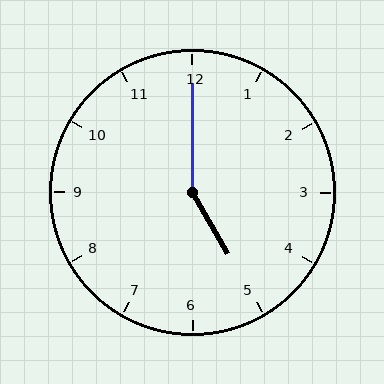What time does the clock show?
5:00.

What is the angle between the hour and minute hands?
Approximately 150 degrees.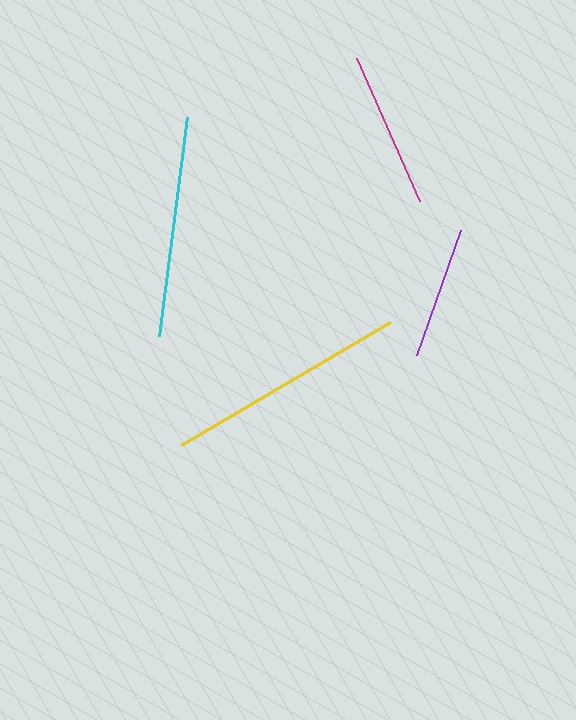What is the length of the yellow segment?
The yellow segment is approximately 243 pixels long.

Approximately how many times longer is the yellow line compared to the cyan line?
The yellow line is approximately 1.1 times the length of the cyan line.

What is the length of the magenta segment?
The magenta segment is approximately 157 pixels long.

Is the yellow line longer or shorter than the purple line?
The yellow line is longer than the purple line.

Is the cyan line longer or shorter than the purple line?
The cyan line is longer than the purple line.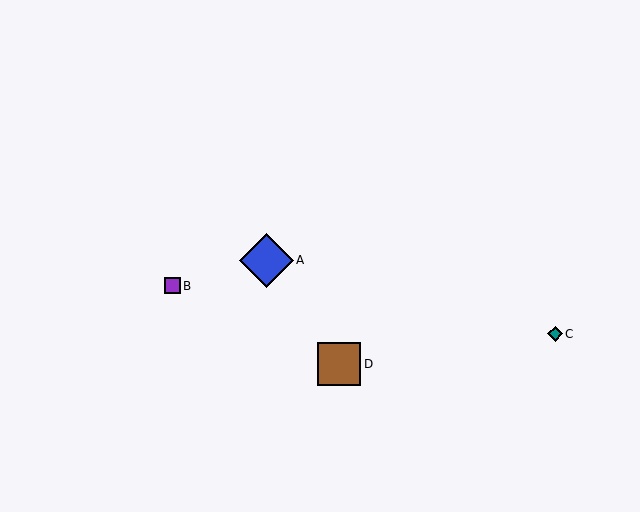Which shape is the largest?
The blue diamond (labeled A) is the largest.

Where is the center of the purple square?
The center of the purple square is at (172, 286).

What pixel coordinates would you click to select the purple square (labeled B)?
Click at (172, 286) to select the purple square B.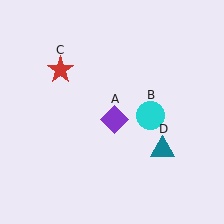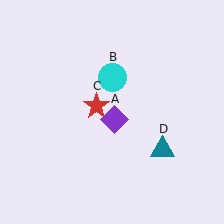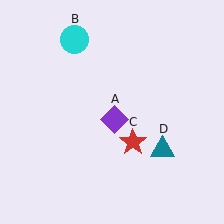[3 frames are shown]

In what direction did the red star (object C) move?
The red star (object C) moved down and to the right.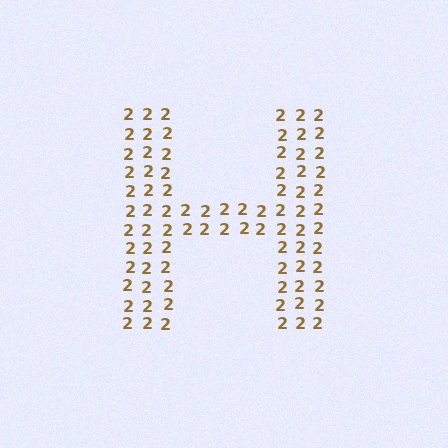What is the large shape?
The large shape is the letter H.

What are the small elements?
The small elements are digit 2's.